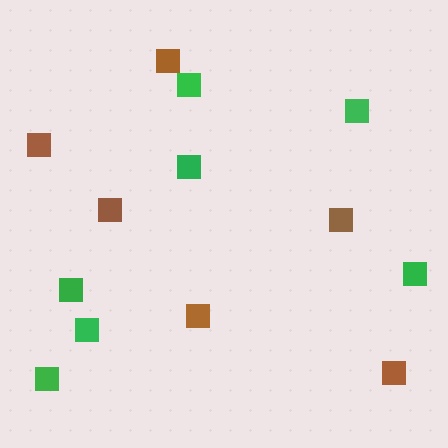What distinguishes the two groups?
There are 2 groups: one group of brown squares (6) and one group of green squares (7).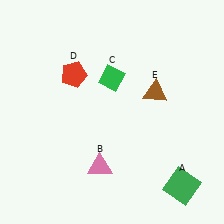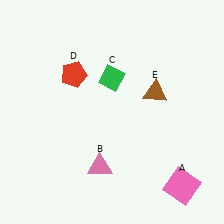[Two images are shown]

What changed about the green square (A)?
In Image 1, A is green. In Image 2, it changed to pink.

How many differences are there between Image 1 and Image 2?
There is 1 difference between the two images.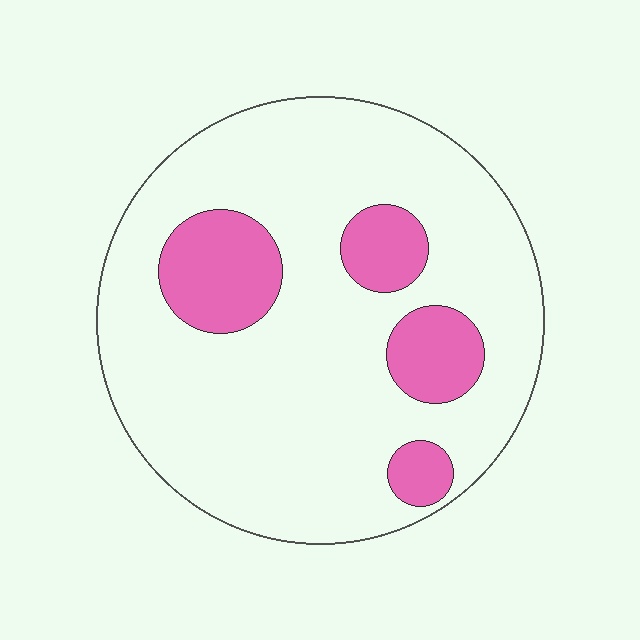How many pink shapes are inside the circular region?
4.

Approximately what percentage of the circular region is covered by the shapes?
Approximately 20%.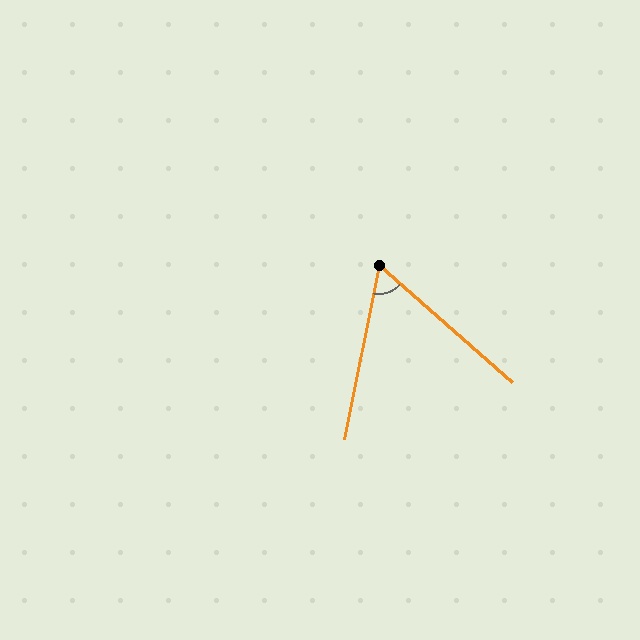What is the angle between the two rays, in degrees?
Approximately 60 degrees.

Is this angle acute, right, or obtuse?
It is acute.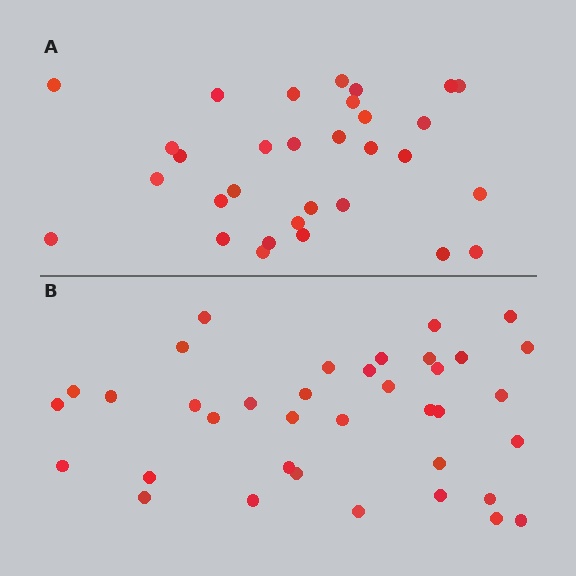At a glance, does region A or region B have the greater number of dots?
Region B (the bottom region) has more dots.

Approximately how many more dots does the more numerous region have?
Region B has about 6 more dots than region A.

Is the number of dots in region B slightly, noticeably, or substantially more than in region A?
Region B has only slightly more — the two regions are fairly close. The ratio is roughly 1.2 to 1.